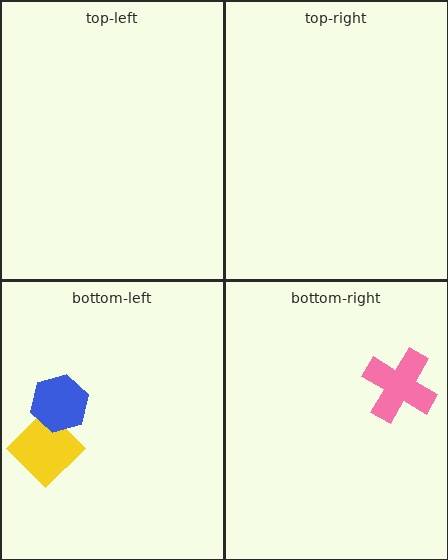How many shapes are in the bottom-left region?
2.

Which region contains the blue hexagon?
The bottom-left region.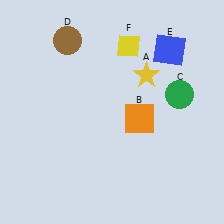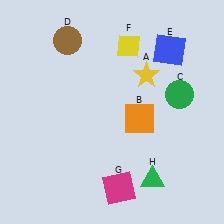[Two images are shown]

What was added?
A magenta square (G), a green triangle (H) were added in Image 2.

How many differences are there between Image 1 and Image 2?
There are 2 differences between the two images.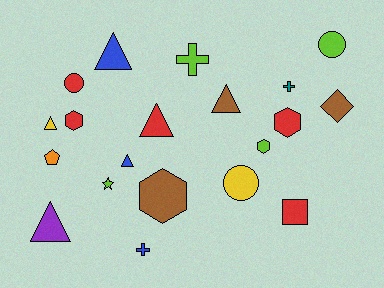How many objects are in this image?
There are 20 objects.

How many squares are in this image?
There is 1 square.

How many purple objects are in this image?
There is 1 purple object.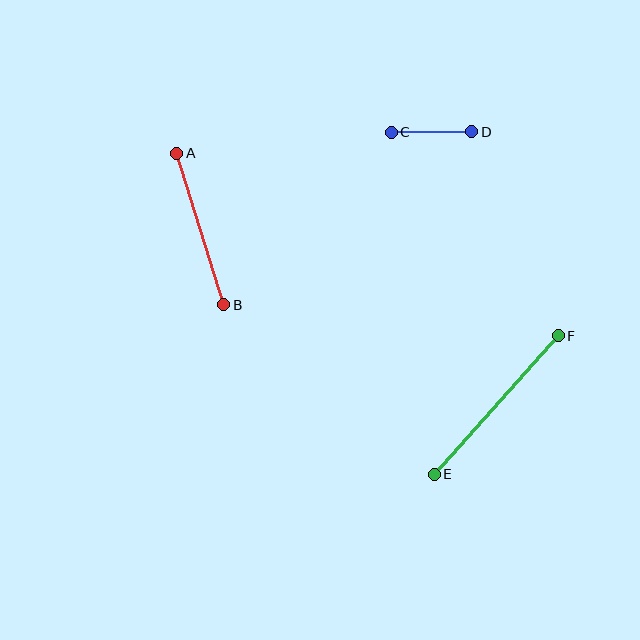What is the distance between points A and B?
The distance is approximately 158 pixels.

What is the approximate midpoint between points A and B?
The midpoint is at approximately (200, 229) pixels.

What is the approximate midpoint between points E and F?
The midpoint is at approximately (496, 405) pixels.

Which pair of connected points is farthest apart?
Points E and F are farthest apart.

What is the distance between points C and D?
The distance is approximately 81 pixels.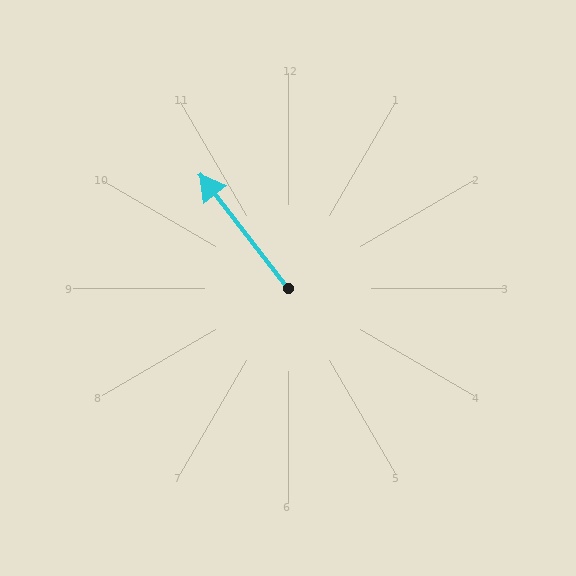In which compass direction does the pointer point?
Northwest.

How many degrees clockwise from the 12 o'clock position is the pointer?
Approximately 322 degrees.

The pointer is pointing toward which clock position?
Roughly 11 o'clock.